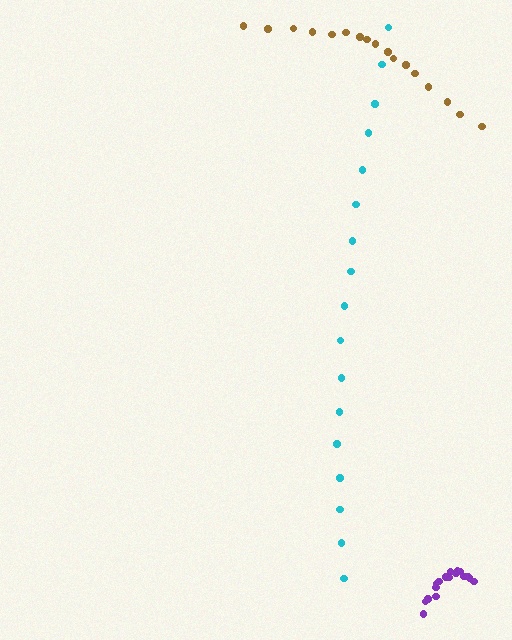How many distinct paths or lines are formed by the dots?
There are 3 distinct paths.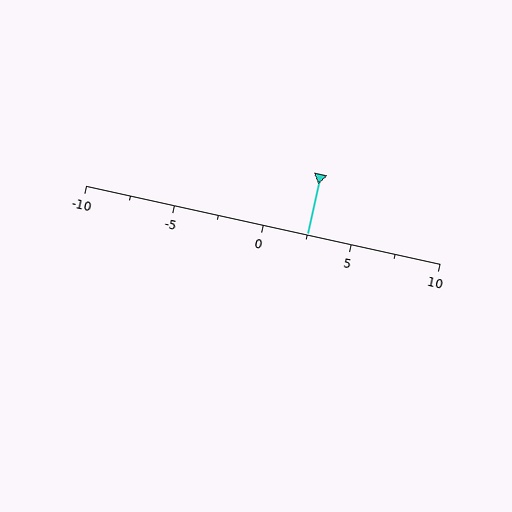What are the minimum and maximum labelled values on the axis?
The axis runs from -10 to 10.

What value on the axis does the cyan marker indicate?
The marker indicates approximately 2.5.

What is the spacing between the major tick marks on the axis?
The major ticks are spaced 5 apart.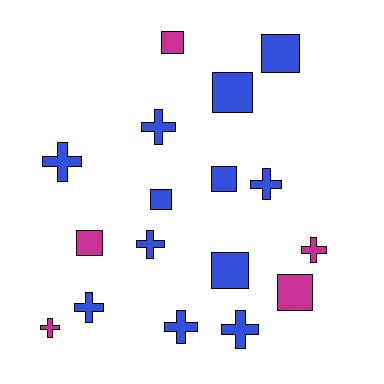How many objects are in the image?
There are 17 objects.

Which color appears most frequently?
Blue, with 12 objects.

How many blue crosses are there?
There are 7 blue crosses.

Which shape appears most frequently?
Cross, with 9 objects.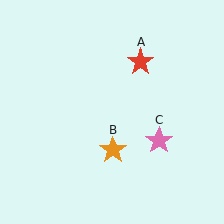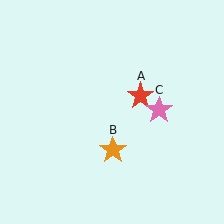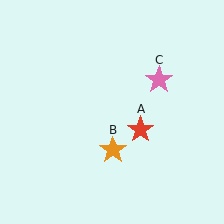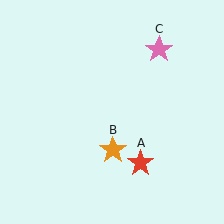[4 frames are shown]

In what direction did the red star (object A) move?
The red star (object A) moved down.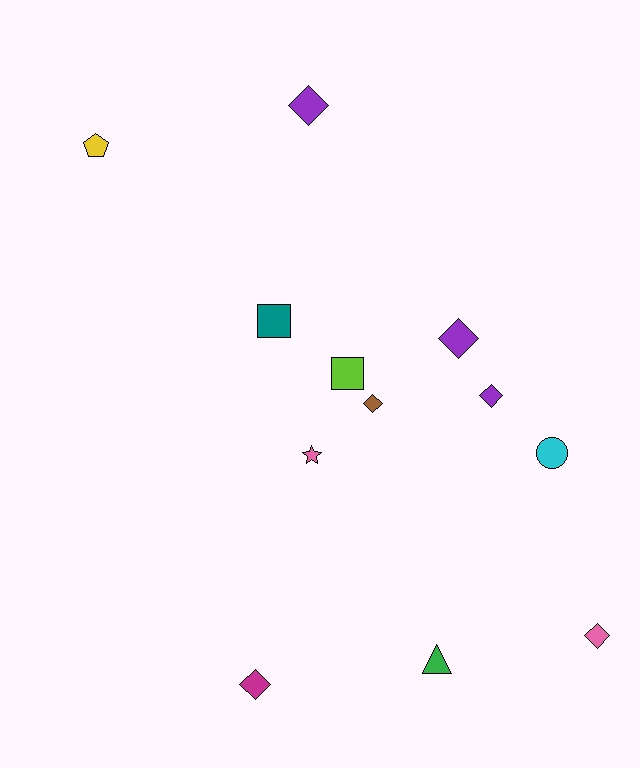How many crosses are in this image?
There are no crosses.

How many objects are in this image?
There are 12 objects.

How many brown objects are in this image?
There is 1 brown object.